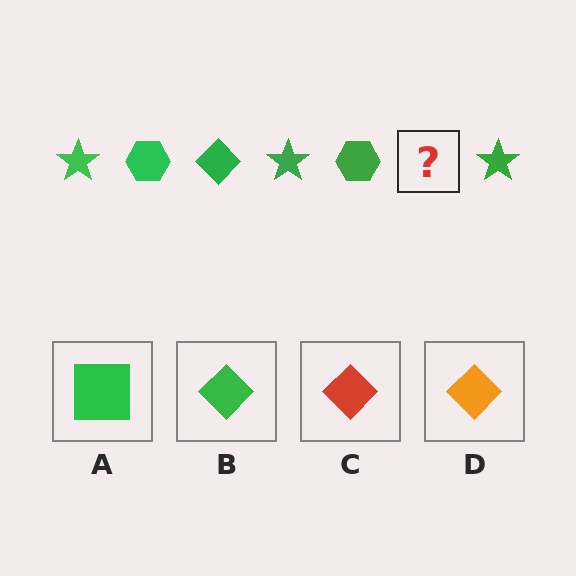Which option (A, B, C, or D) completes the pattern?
B.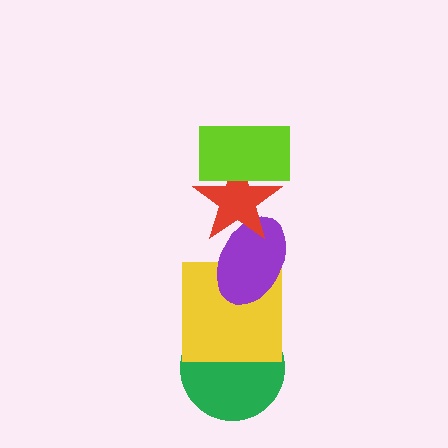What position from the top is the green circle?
The green circle is 5th from the top.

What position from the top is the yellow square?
The yellow square is 4th from the top.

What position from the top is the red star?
The red star is 2nd from the top.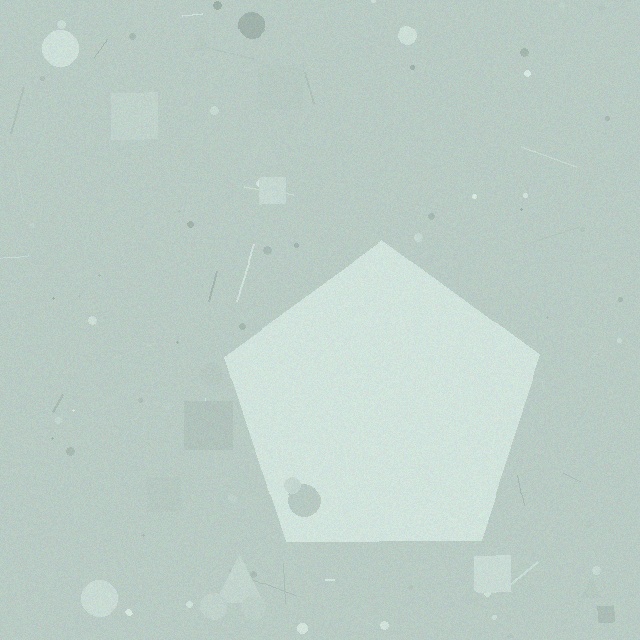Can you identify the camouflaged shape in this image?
The camouflaged shape is a pentagon.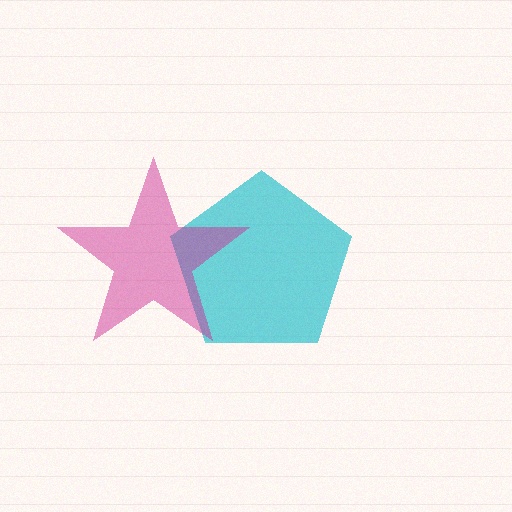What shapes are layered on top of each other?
The layered shapes are: a cyan pentagon, a magenta star.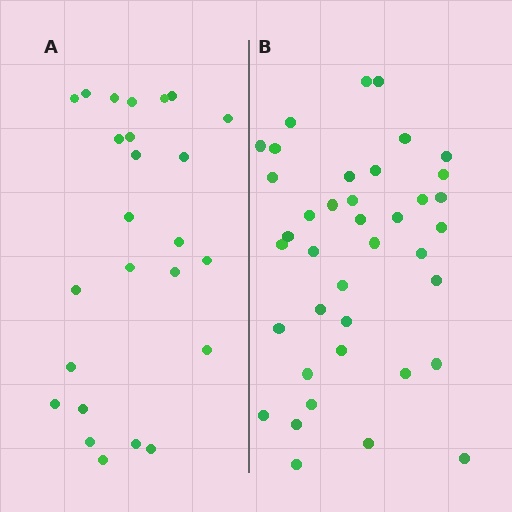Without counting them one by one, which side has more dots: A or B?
Region B (the right region) has more dots.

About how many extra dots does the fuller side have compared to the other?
Region B has approximately 15 more dots than region A.